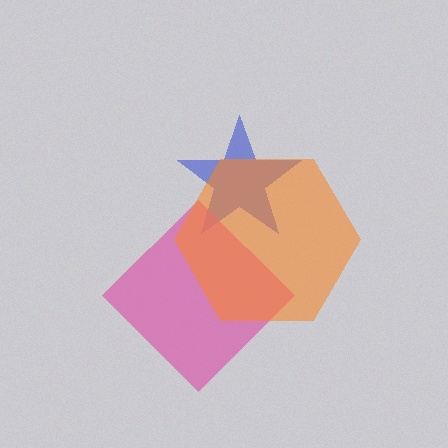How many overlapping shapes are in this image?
There are 3 overlapping shapes in the image.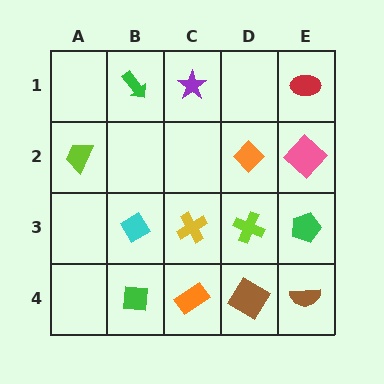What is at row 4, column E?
A brown semicircle.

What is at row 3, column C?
A yellow cross.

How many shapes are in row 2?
3 shapes.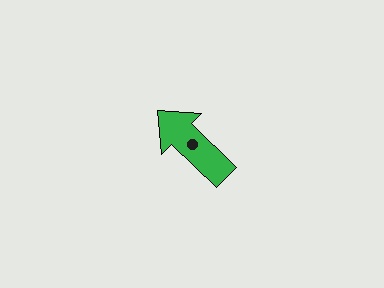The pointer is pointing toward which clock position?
Roughly 10 o'clock.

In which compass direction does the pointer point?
Northwest.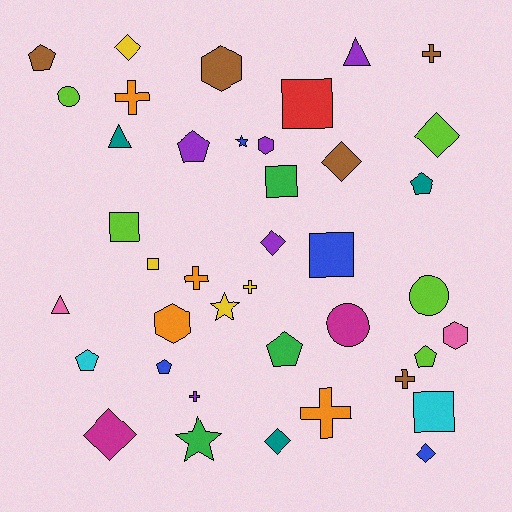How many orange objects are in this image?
There are 4 orange objects.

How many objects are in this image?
There are 40 objects.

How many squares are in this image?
There are 6 squares.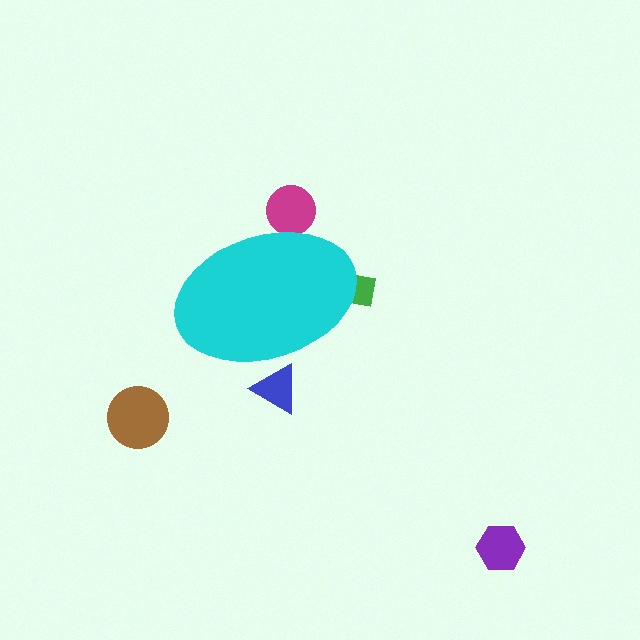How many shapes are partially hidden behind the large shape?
3 shapes are partially hidden.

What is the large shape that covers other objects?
A cyan ellipse.